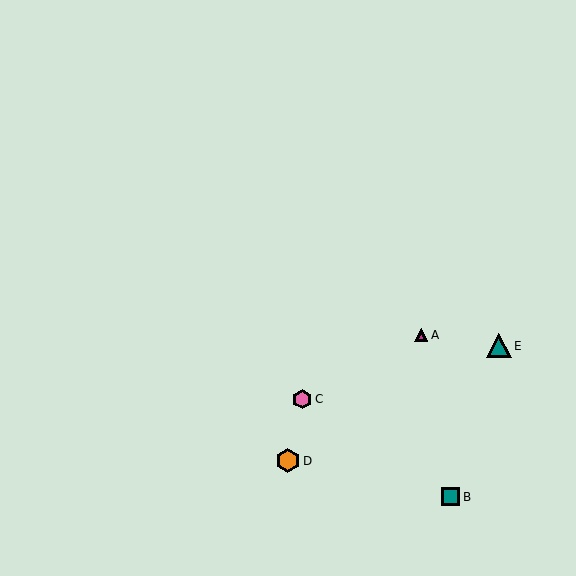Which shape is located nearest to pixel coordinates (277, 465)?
The orange hexagon (labeled D) at (288, 461) is nearest to that location.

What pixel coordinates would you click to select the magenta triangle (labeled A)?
Click at (421, 335) to select the magenta triangle A.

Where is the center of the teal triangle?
The center of the teal triangle is at (499, 346).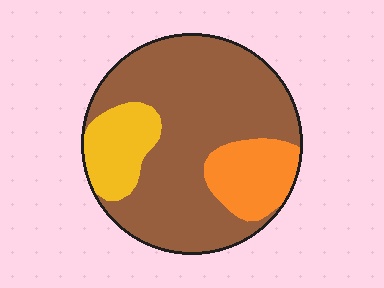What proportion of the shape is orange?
Orange takes up about one sixth (1/6) of the shape.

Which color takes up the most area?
Brown, at roughly 70%.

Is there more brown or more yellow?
Brown.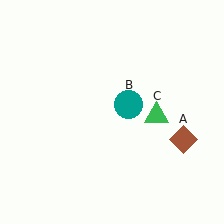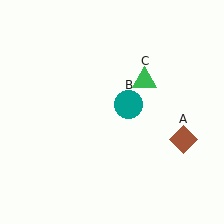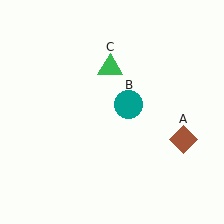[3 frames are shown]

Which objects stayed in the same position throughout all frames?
Brown diamond (object A) and teal circle (object B) remained stationary.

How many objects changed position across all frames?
1 object changed position: green triangle (object C).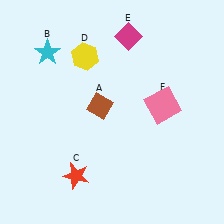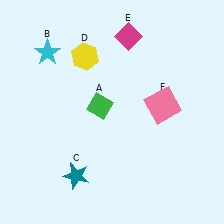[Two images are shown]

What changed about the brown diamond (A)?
In Image 1, A is brown. In Image 2, it changed to green.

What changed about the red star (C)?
In Image 1, C is red. In Image 2, it changed to teal.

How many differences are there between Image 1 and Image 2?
There are 2 differences between the two images.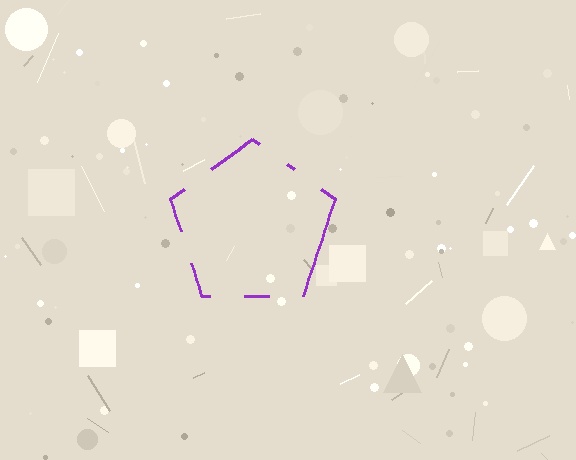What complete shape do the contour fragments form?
The contour fragments form a pentagon.